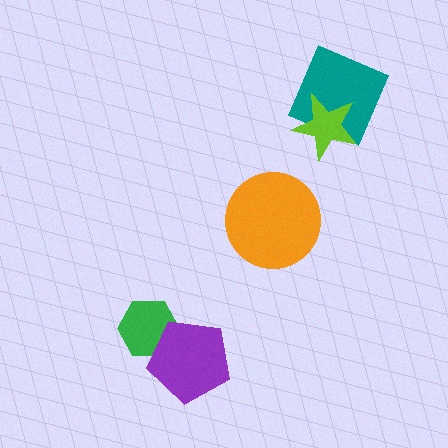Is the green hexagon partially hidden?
Yes, it is partially covered by another shape.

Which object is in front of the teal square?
The lime star is in front of the teal square.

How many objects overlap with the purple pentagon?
1 object overlaps with the purple pentagon.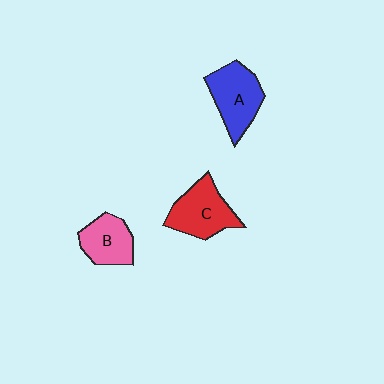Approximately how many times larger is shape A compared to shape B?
Approximately 1.3 times.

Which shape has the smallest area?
Shape B (pink).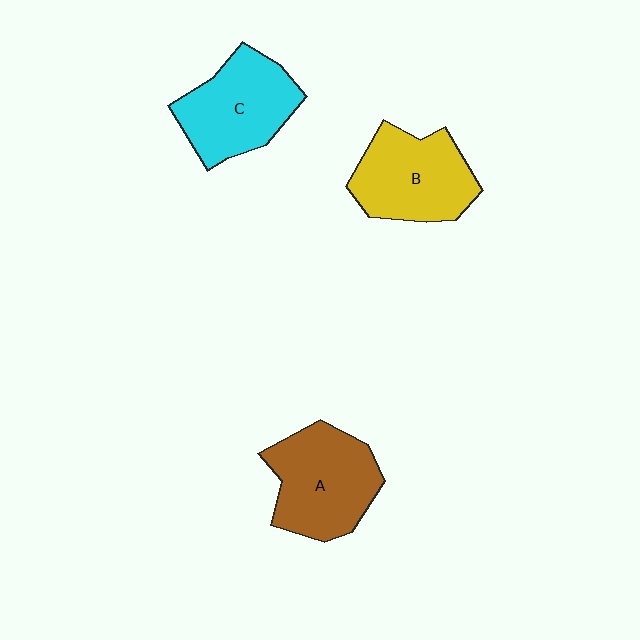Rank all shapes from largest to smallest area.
From largest to smallest: A (brown), B (yellow), C (cyan).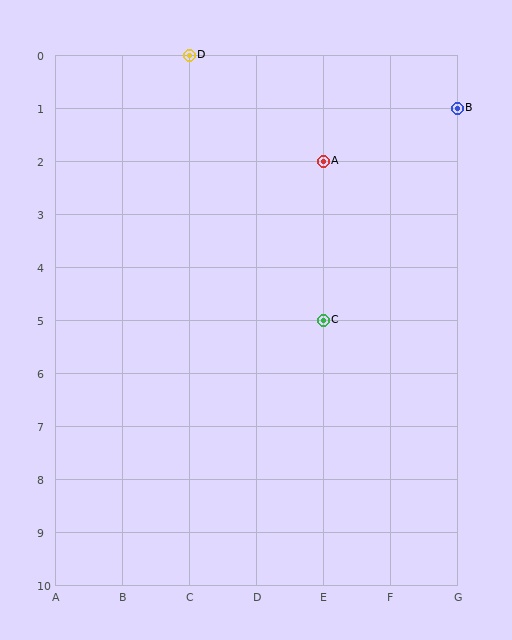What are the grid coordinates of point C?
Point C is at grid coordinates (E, 5).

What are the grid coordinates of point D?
Point D is at grid coordinates (C, 0).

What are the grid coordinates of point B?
Point B is at grid coordinates (G, 1).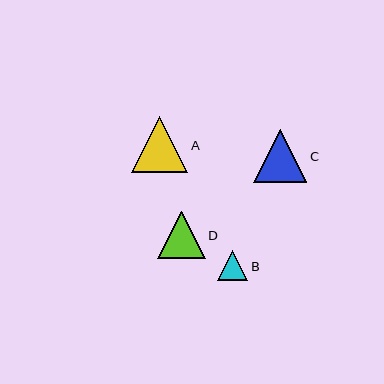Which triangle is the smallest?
Triangle B is the smallest with a size of approximately 31 pixels.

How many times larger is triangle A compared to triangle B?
Triangle A is approximately 1.8 times the size of triangle B.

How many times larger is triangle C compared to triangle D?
Triangle C is approximately 1.1 times the size of triangle D.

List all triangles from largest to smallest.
From largest to smallest: A, C, D, B.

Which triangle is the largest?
Triangle A is the largest with a size of approximately 56 pixels.